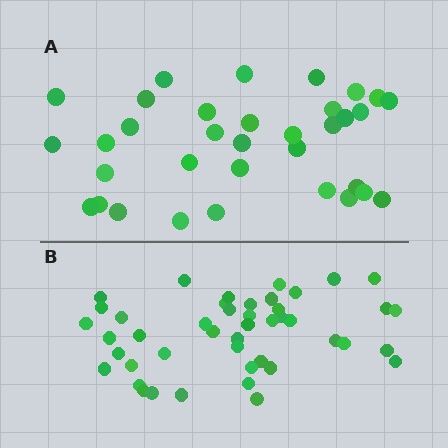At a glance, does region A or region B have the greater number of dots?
Region B (the bottom region) has more dots.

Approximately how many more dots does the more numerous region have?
Region B has roughly 12 or so more dots than region A.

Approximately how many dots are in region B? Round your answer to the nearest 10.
About 40 dots. (The exact count is 45, which rounds to 40.)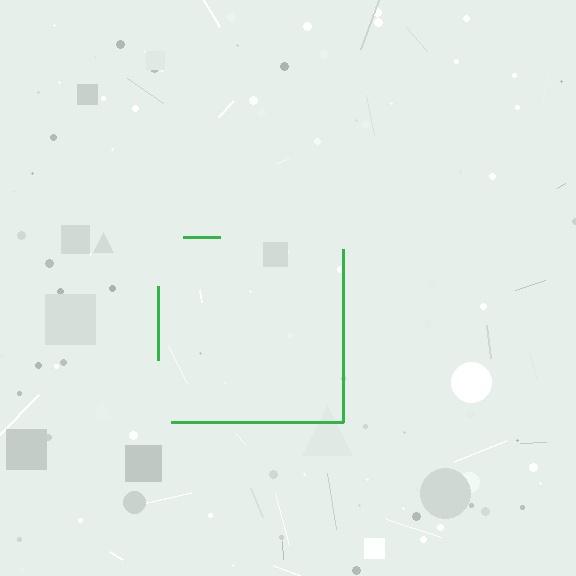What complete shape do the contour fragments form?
The contour fragments form a square.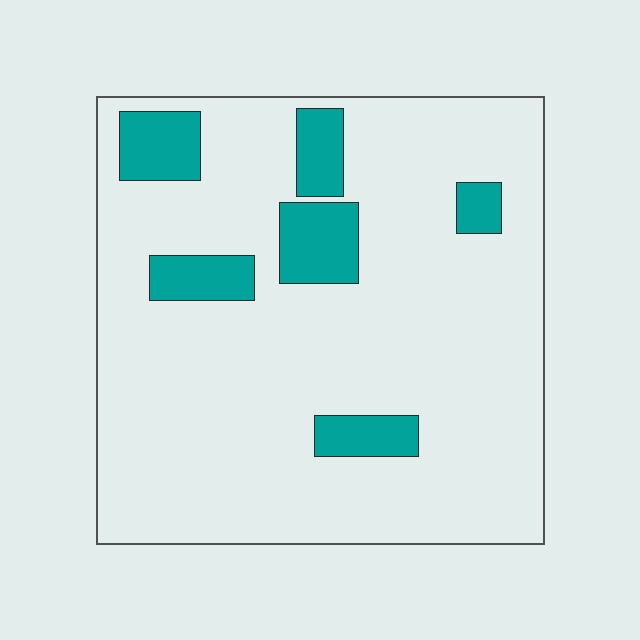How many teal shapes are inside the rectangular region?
6.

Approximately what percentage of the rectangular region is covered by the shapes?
Approximately 15%.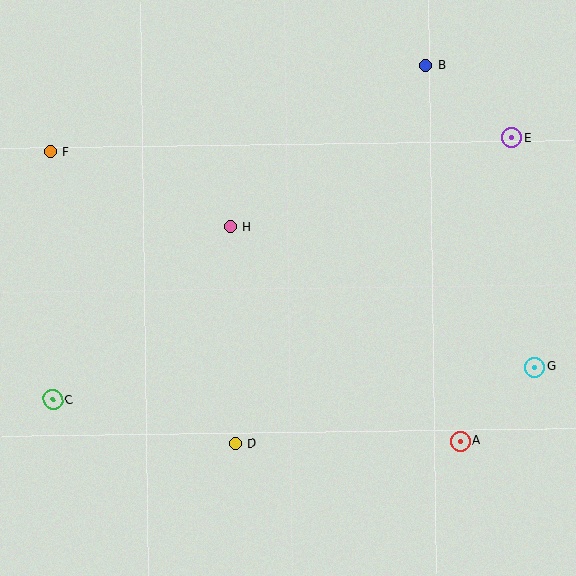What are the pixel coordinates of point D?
Point D is at (235, 444).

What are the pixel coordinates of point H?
Point H is at (231, 227).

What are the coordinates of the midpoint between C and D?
The midpoint between C and D is at (144, 422).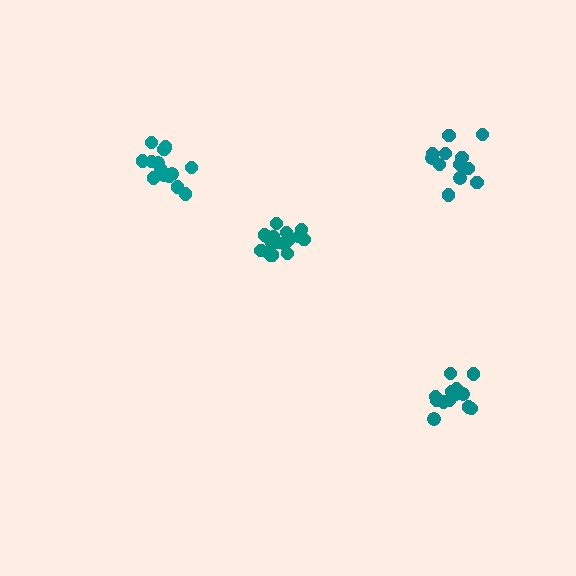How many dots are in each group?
Group 1: 18 dots, Group 2: 12 dots, Group 3: 13 dots, Group 4: 15 dots (58 total).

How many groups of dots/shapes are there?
There are 4 groups.